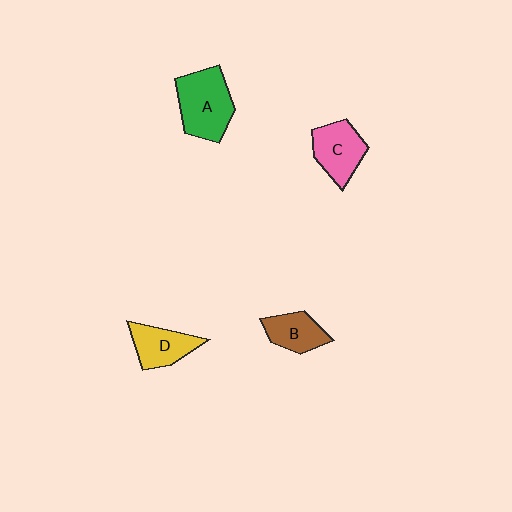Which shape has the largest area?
Shape A (green).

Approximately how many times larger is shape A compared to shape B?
Approximately 1.7 times.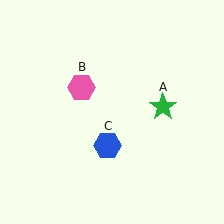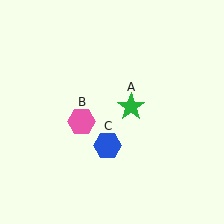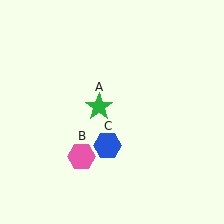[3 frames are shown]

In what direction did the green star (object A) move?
The green star (object A) moved left.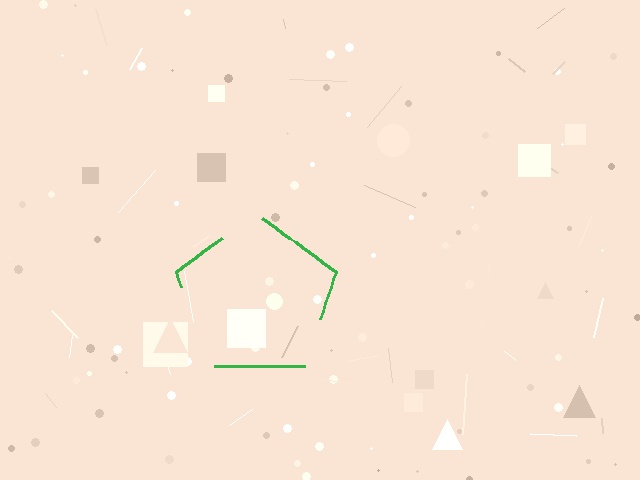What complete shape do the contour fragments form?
The contour fragments form a pentagon.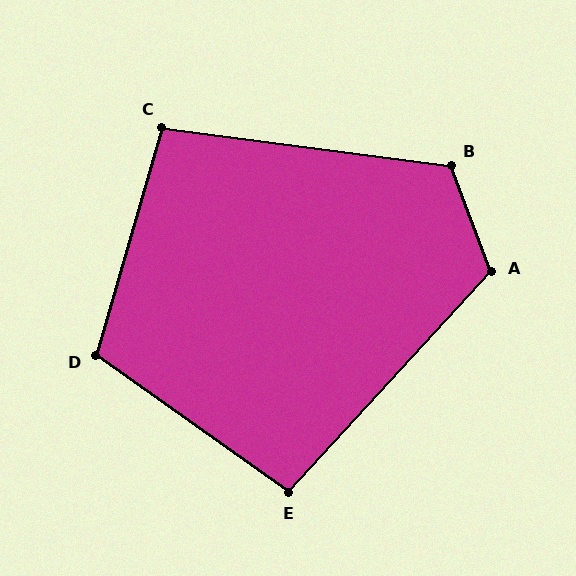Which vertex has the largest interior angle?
B, at approximately 118 degrees.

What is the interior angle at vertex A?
Approximately 117 degrees (obtuse).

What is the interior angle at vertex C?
Approximately 99 degrees (obtuse).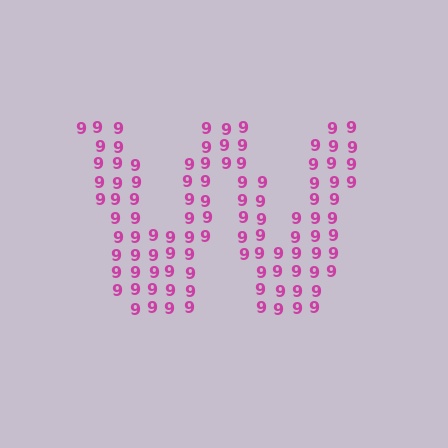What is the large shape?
The large shape is the letter W.